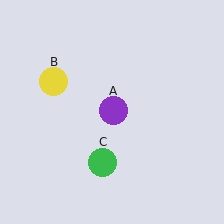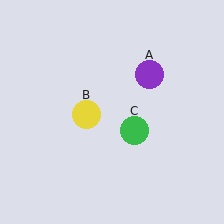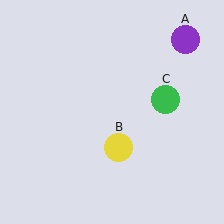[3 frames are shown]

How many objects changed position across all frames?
3 objects changed position: purple circle (object A), yellow circle (object B), green circle (object C).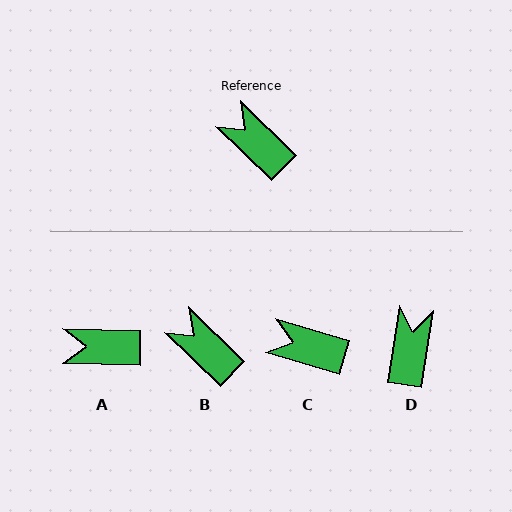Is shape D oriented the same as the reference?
No, it is off by about 55 degrees.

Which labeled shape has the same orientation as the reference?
B.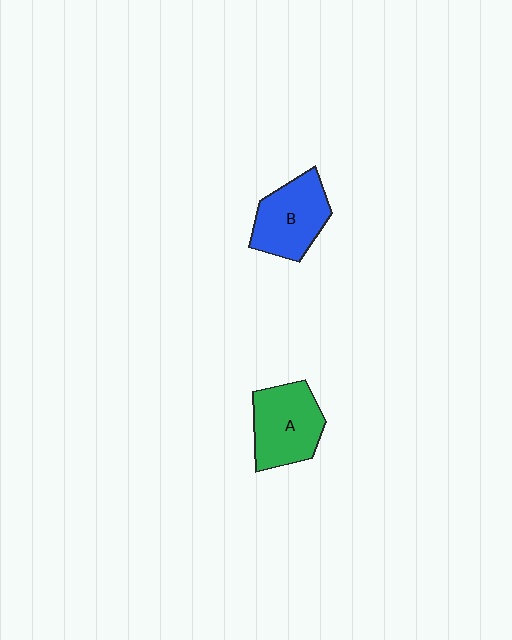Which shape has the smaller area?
Shape B (blue).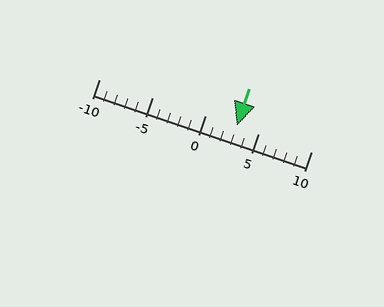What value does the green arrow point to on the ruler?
The green arrow points to approximately 3.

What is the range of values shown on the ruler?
The ruler shows values from -10 to 10.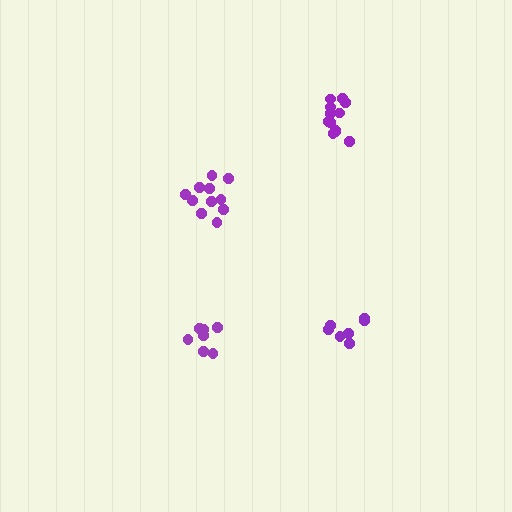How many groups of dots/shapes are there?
There are 4 groups.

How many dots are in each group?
Group 1: 12 dots, Group 2: 11 dots, Group 3: 7 dots, Group 4: 7 dots (37 total).